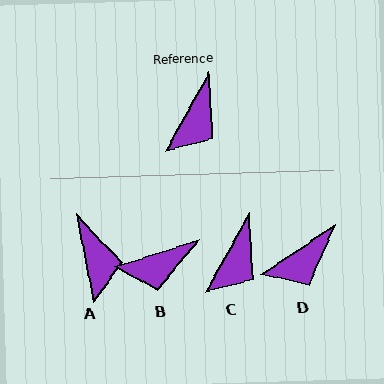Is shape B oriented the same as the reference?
No, it is off by about 43 degrees.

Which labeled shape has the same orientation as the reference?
C.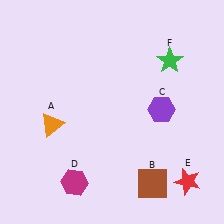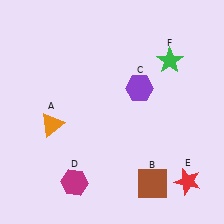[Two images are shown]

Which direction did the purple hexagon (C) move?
The purple hexagon (C) moved left.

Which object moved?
The purple hexagon (C) moved left.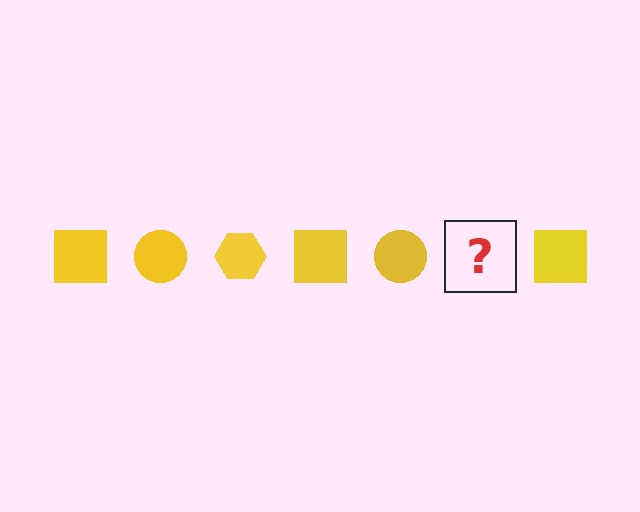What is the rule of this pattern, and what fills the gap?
The rule is that the pattern cycles through square, circle, hexagon shapes in yellow. The gap should be filled with a yellow hexagon.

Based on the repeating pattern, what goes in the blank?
The blank should be a yellow hexagon.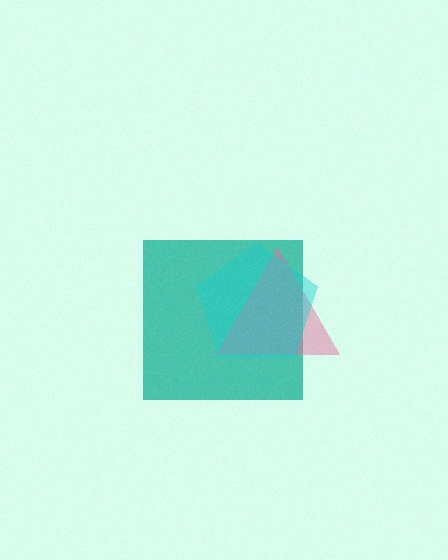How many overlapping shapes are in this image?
There are 3 overlapping shapes in the image.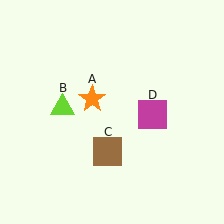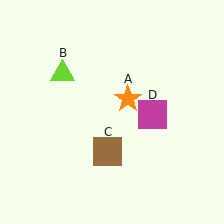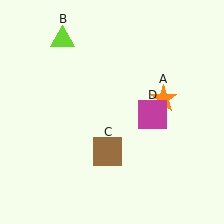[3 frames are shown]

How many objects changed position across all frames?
2 objects changed position: orange star (object A), lime triangle (object B).